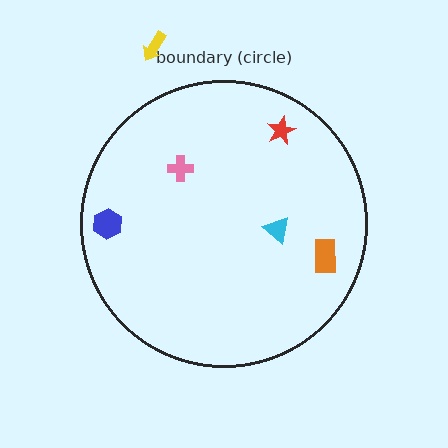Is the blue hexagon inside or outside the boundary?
Inside.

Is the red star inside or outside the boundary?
Inside.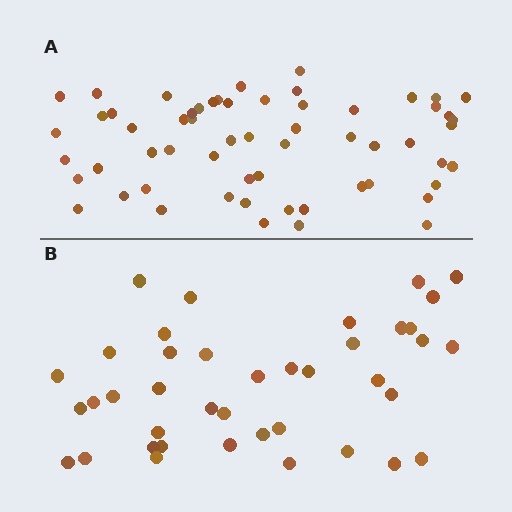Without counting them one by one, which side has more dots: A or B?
Region A (the top region) has more dots.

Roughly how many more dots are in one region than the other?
Region A has approximately 20 more dots than region B.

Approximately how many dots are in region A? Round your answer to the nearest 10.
About 60 dots. (The exact count is 59, which rounds to 60.)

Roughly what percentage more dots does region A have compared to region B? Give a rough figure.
About 50% more.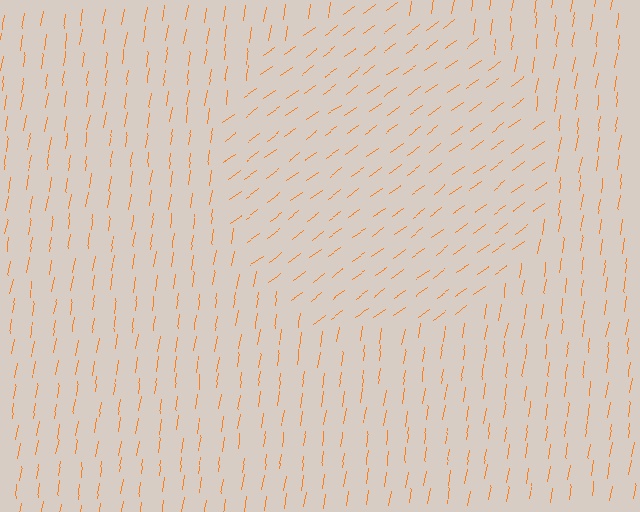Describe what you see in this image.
The image is filled with small orange line segments. A circle region in the image has lines oriented differently from the surrounding lines, creating a visible texture boundary.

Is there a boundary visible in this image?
Yes, there is a texture boundary formed by a change in line orientation.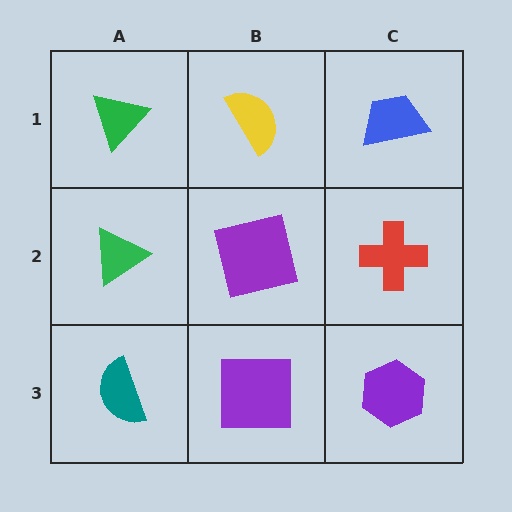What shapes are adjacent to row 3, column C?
A red cross (row 2, column C), a purple square (row 3, column B).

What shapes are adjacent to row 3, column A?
A green triangle (row 2, column A), a purple square (row 3, column B).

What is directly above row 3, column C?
A red cross.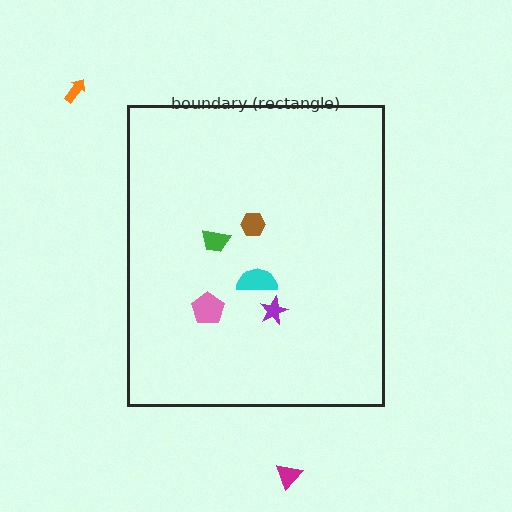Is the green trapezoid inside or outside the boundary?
Inside.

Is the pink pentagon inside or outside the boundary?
Inside.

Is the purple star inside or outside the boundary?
Inside.